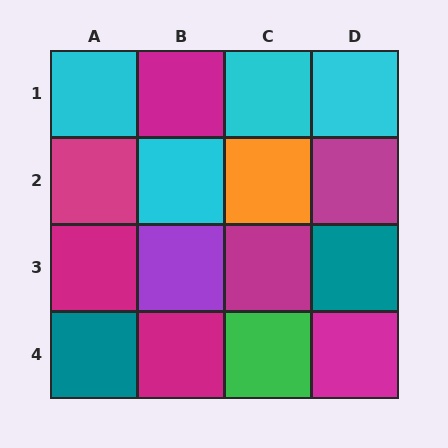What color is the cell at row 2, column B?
Cyan.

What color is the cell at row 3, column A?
Magenta.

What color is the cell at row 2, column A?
Magenta.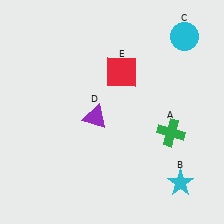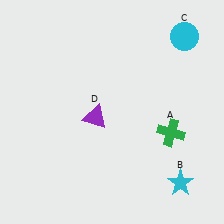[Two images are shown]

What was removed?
The red square (E) was removed in Image 2.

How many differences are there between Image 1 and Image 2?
There is 1 difference between the two images.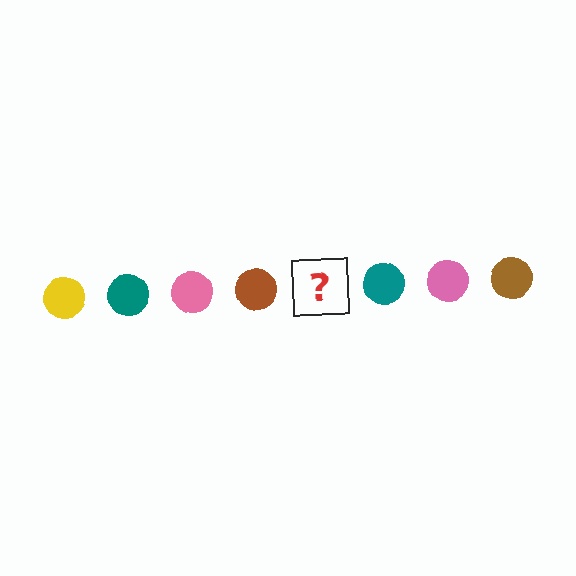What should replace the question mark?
The question mark should be replaced with a yellow circle.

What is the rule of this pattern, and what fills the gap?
The rule is that the pattern cycles through yellow, teal, pink, brown circles. The gap should be filled with a yellow circle.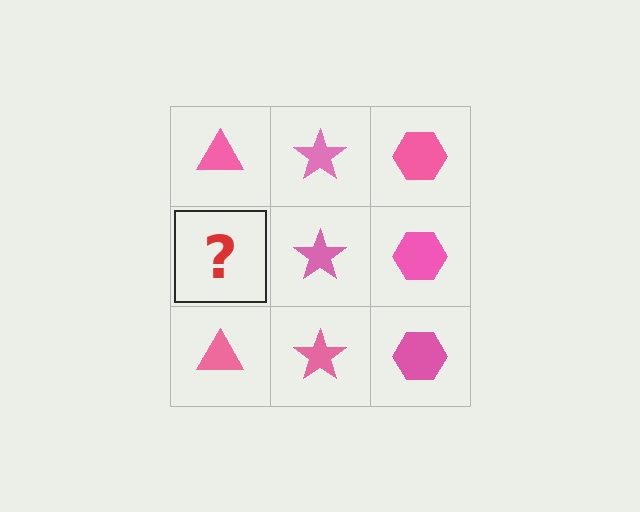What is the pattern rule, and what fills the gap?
The rule is that each column has a consistent shape. The gap should be filled with a pink triangle.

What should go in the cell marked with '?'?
The missing cell should contain a pink triangle.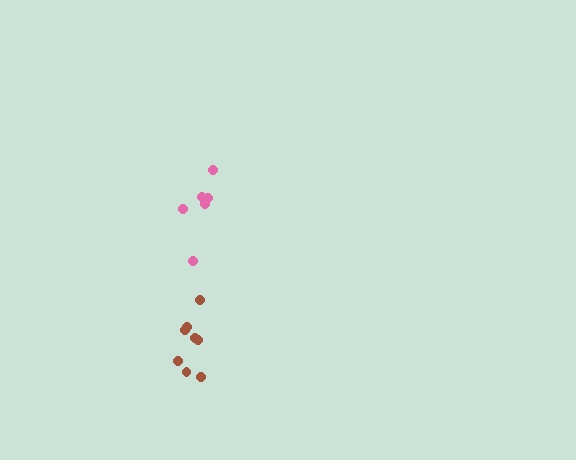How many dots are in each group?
Group 1: 6 dots, Group 2: 8 dots (14 total).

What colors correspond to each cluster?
The clusters are colored: pink, brown.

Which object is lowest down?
The brown cluster is bottommost.